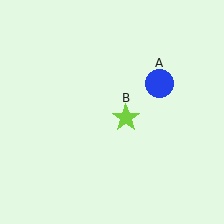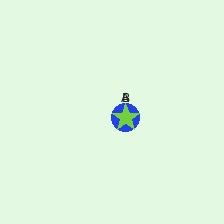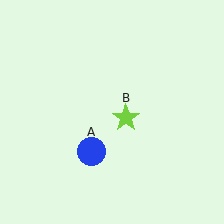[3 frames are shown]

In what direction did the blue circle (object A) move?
The blue circle (object A) moved down and to the left.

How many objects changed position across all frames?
1 object changed position: blue circle (object A).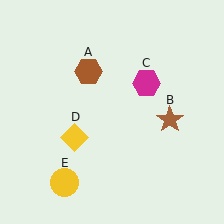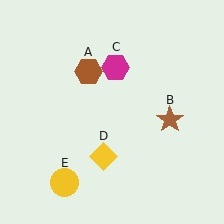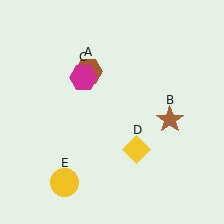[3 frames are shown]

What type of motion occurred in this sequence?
The magenta hexagon (object C), yellow diamond (object D) rotated counterclockwise around the center of the scene.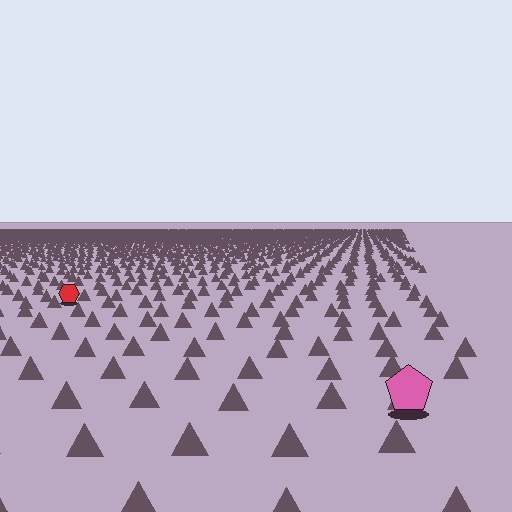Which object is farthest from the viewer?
The red hexagon is farthest from the viewer. It appears smaller and the ground texture around it is denser.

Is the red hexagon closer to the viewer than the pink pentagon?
No. The pink pentagon is closer — you can tell from the texture gradient: the ground texture is coarser near it.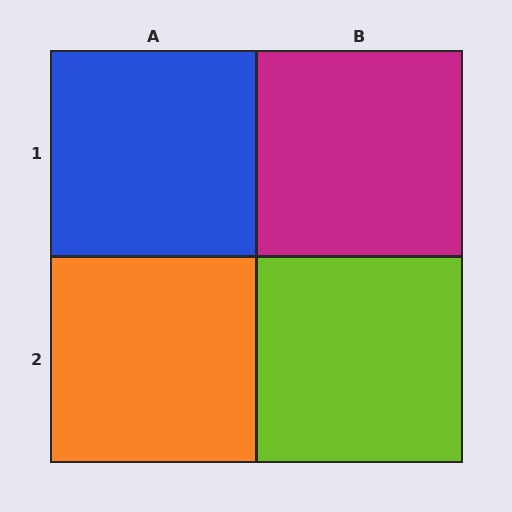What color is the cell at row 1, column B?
Magenta.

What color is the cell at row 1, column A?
Blue.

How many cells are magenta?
1 cell is magenta.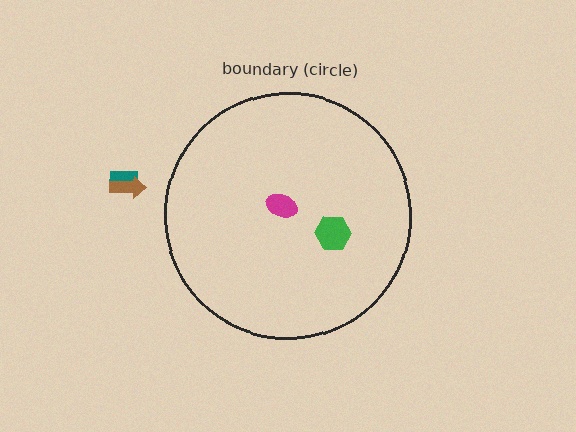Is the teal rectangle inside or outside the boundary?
Outside.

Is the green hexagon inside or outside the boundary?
Inside.